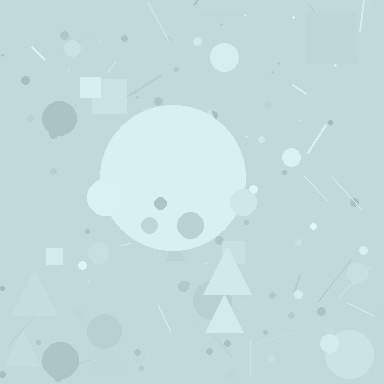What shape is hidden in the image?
A circle is hidden in the image.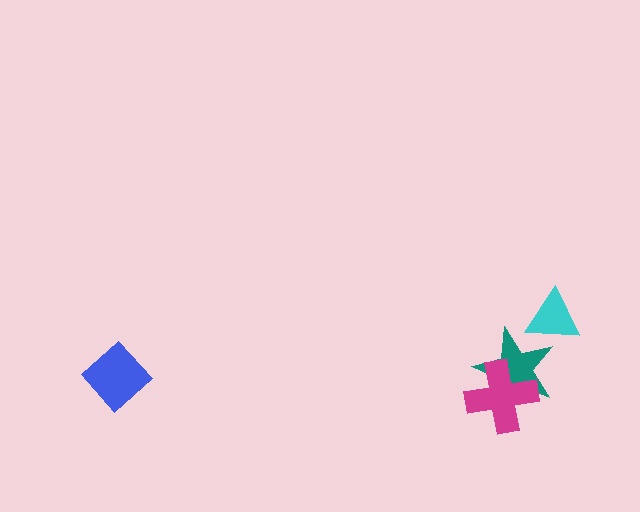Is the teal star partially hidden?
Yes, it is partially covered by another shape.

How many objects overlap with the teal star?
2 objects overlap with the teal star.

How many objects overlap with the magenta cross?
1 object overlaps with the magenta cross.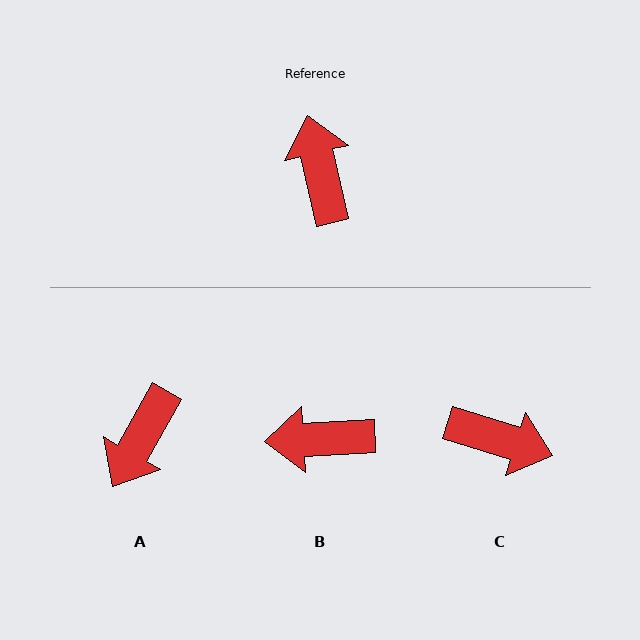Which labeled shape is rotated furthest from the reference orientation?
A, about 137 degrees away.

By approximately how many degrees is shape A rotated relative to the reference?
Approximately 137 degrees counter-clockwise.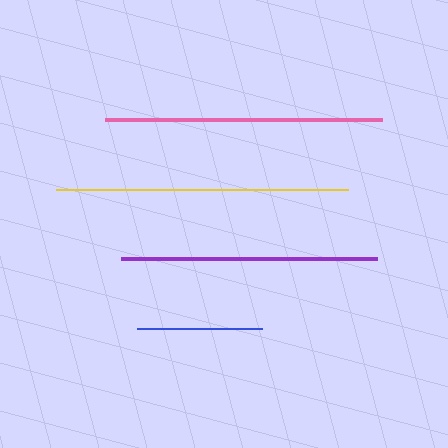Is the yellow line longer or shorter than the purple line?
The yellow line is longer than the purple line.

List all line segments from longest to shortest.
From longest to shortest: yellow, pink, purple, blue.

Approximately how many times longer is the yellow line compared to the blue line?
The yellow line is approximately 2.3 times the length of the blue line.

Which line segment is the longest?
The yellow line is the longest at approximately 292 pixels.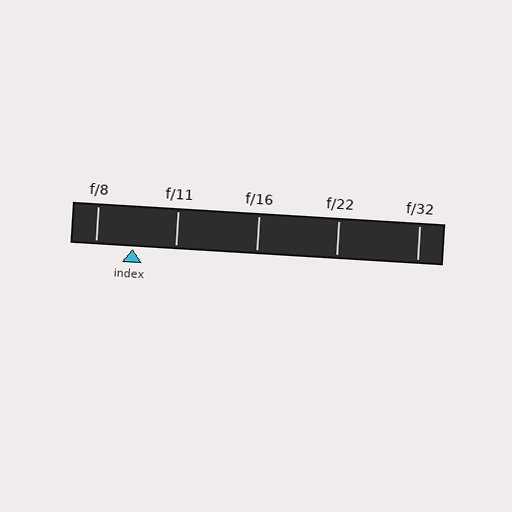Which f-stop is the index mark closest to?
The index mark is closest to f/8.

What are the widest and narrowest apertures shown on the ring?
The widest aperture shown is f/8 and the narrowest is f/32.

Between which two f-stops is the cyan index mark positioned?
The index mark is between f/8 and f/11.